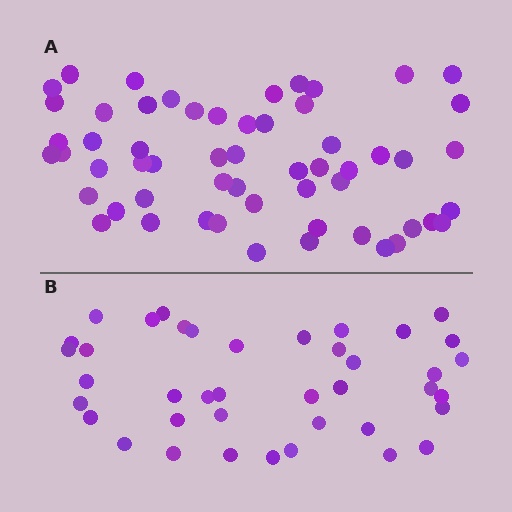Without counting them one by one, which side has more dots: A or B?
Region A (the top region) has more dots.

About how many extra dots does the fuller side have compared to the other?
Region A has approximately 15 more dots than region B.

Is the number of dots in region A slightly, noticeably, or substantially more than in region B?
Region A has noticeably more, but not dramatically so. The ratio is roughly 1.4 to 1.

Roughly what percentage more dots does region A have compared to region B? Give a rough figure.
About 40% more.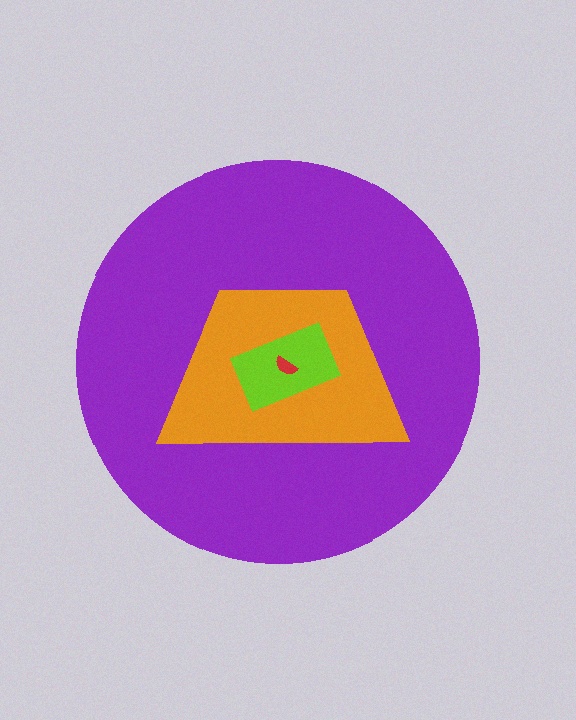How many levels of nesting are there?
4.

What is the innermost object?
The red semicircle.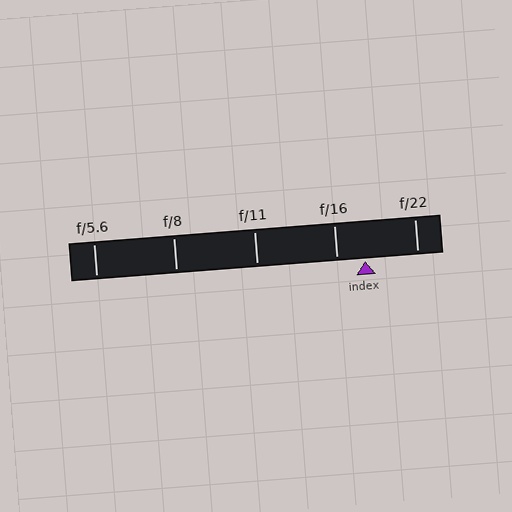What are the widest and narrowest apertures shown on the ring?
The widest aperture shown is f/5.6 and the narrowest is f/22.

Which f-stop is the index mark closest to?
The index mark is closest to f/16.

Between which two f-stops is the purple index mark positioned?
The index mark is between f/16 and f/22.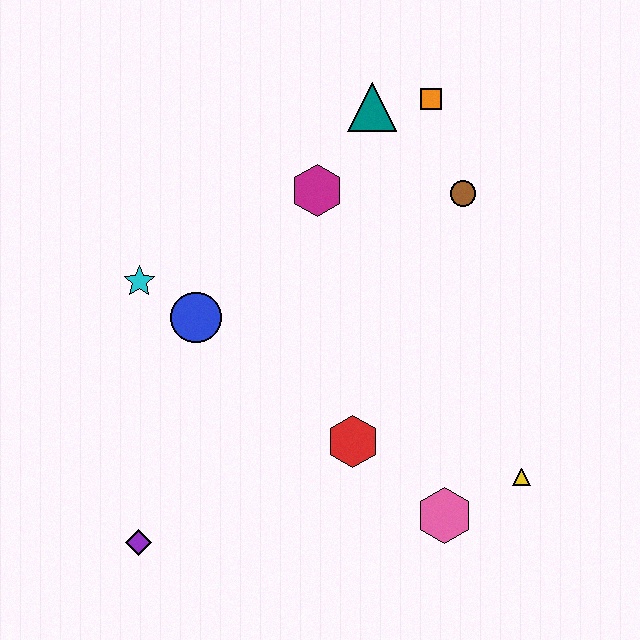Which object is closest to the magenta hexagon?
The teal triangle is closest to the magenta hexagon.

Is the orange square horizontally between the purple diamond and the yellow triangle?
Yes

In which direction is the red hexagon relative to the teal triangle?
The red hexagon is below the teal triangle.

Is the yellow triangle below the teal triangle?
Yes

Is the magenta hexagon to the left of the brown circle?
Yes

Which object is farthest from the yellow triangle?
The cyan star is farthest from the yellow triangle.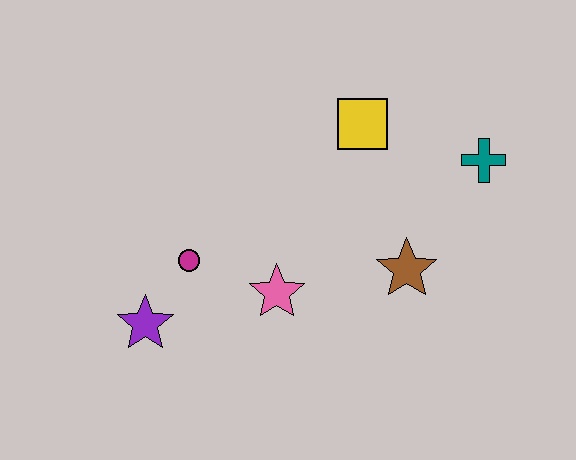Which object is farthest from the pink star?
The teal cross is farthest from the pink star.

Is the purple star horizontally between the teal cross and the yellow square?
No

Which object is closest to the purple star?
The magenta circle is closest to the purple star.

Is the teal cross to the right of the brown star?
Yes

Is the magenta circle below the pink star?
No